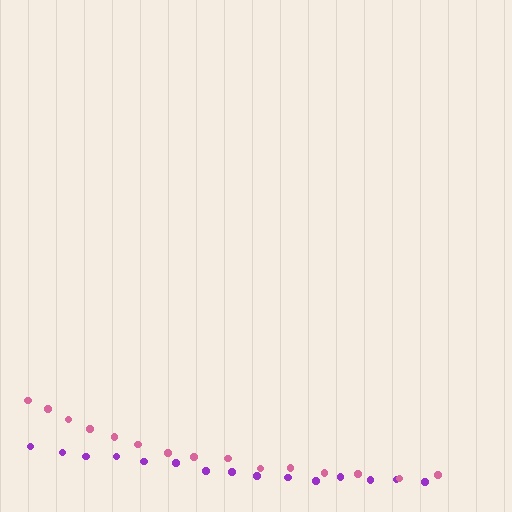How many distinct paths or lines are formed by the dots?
There are 2 distinct paths.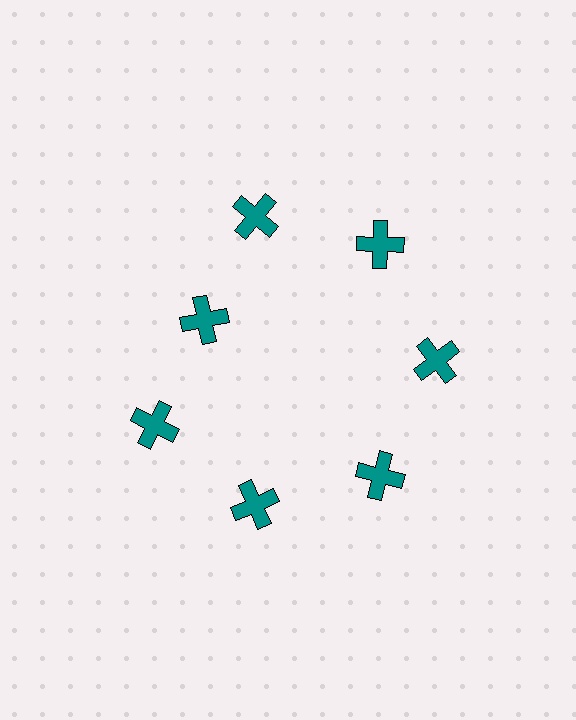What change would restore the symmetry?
The symmetry would be restored by moving it outward, back onto the ring so that all 7 crosses sit at equal angles and equal distance from the center.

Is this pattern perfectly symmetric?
No. The 7 teal crosses are arranged in a ring, but one element near the 10 o'clock position is pulled inward toward the center, breaking the 7-fold rotational symmetry.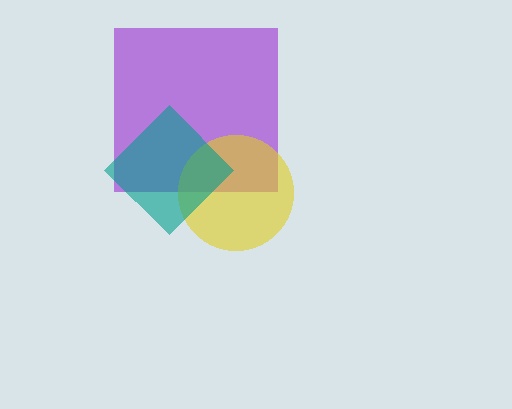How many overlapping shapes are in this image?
There are 3 overlapping shapes in the image.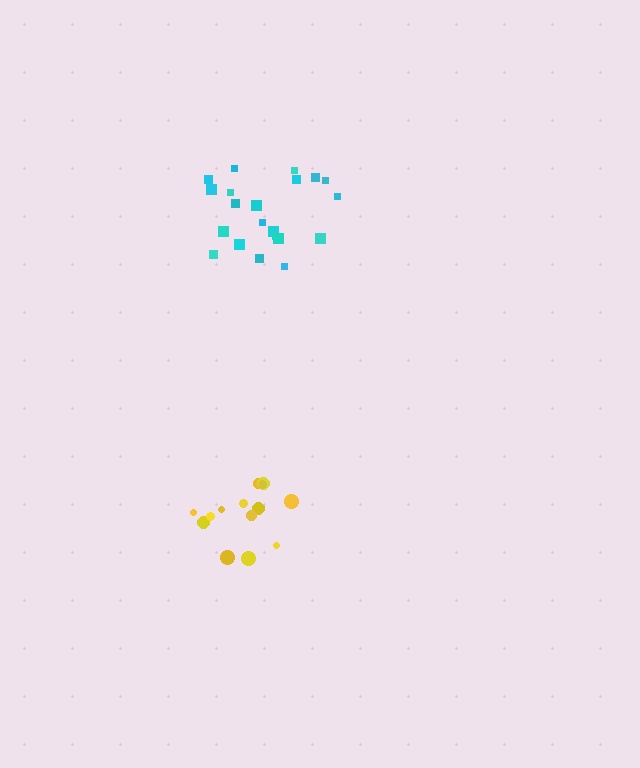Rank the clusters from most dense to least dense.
cyan, yellow.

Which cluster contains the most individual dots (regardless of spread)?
Cyan (21).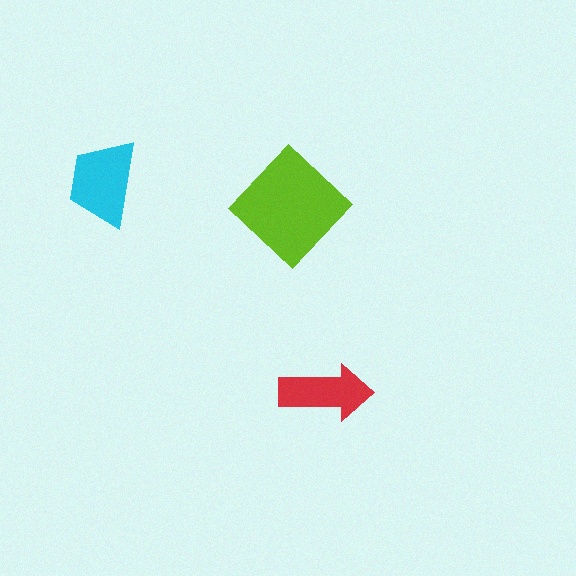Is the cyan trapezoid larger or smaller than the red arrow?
Larger.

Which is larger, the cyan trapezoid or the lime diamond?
The lime diamond.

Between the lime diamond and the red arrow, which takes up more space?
The lime diamond.